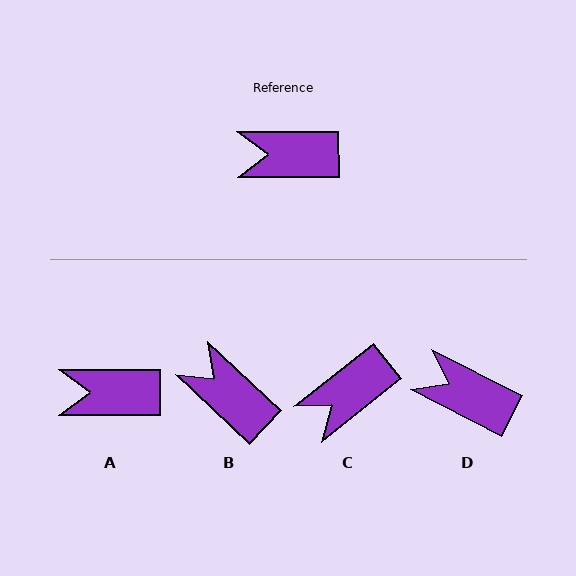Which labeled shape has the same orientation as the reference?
A.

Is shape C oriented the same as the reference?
No, it is off by about 38 degrees.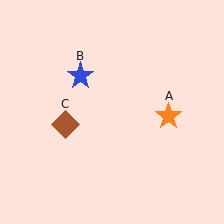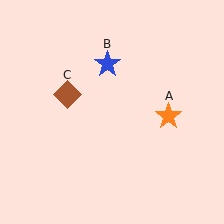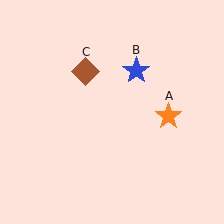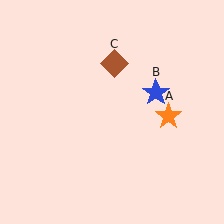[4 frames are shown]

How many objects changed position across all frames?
2 objects changed position: blue star (object B), brown diamond (object C).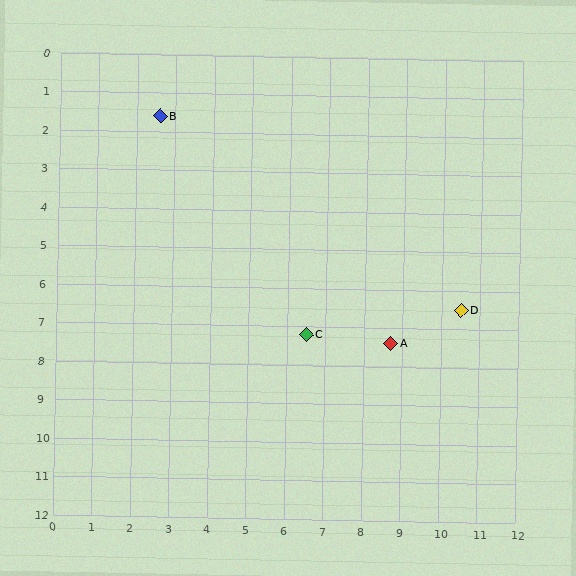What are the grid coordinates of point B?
Point B is at approximately (2.6, 1.6).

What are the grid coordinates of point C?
Point C is at approximately (6.5, 7.2).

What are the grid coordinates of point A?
Point A is at approximately (8.7, 7.4).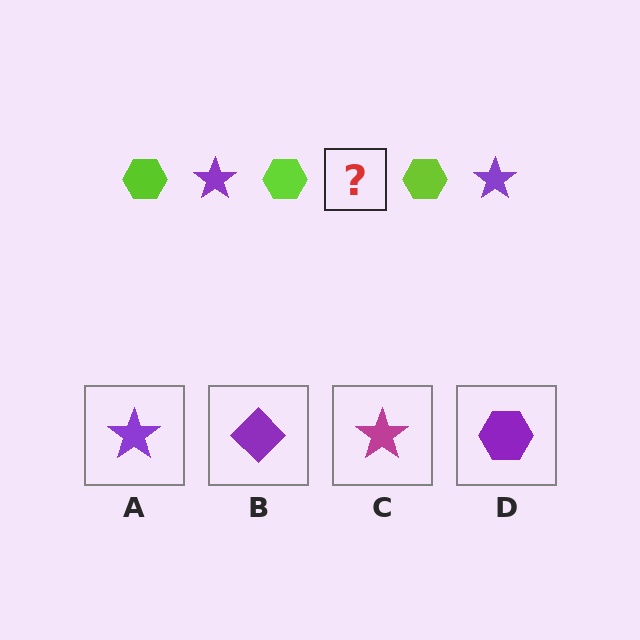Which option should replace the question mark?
Option A.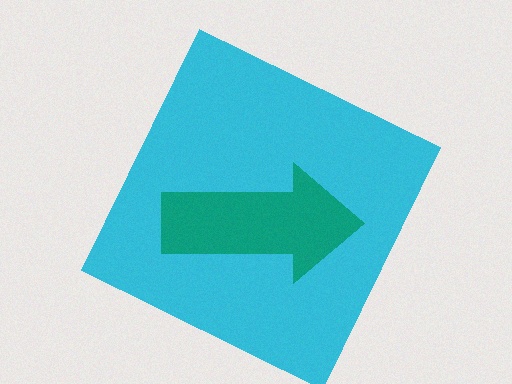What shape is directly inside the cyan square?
The teal arrow.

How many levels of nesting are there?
2.